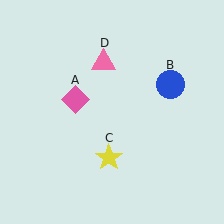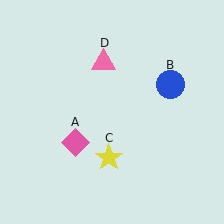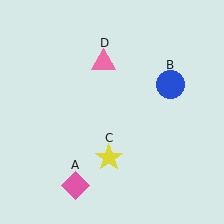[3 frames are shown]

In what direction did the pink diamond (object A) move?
The pink diamond (object A) moved down.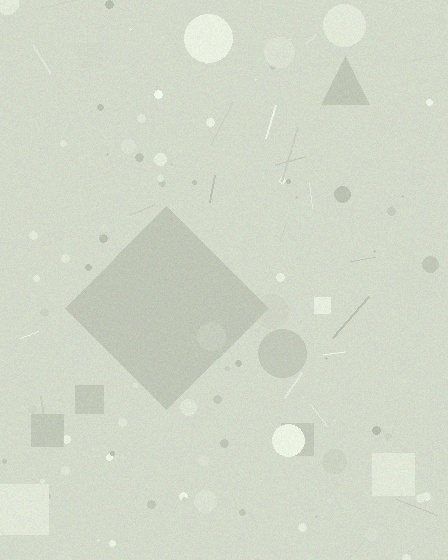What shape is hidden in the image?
A diamond is hidden in the image.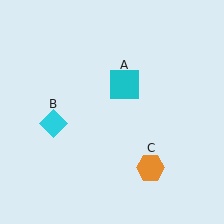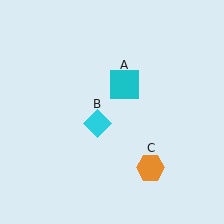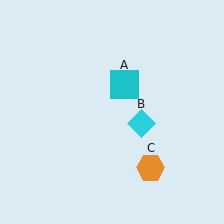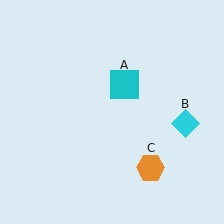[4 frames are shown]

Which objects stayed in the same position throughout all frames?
Cyan square (object A) and orange hexagon (object C) remained stationary.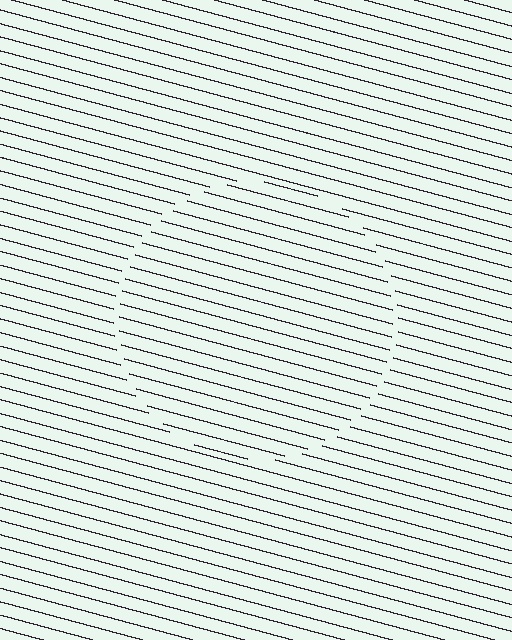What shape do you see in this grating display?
An illusory circle. The interior of the shape contains the same grating, shifted by half a period — the contour is defined by the phase discontinuity where line-ends from the inner and outer gratings abut.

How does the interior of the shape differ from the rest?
The interior of the shape contains the same grating, shifted by half a period — the contour is defined by the phase discontinuity where line-ends from the inner and outer gratings abut.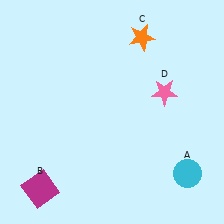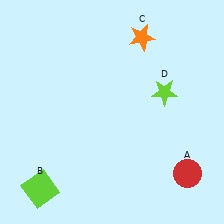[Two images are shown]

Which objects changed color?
A changed from cyan to red. B changed from magenta to lime. D changed from pink to lime.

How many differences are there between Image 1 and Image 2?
There are 3 differences between the two images.